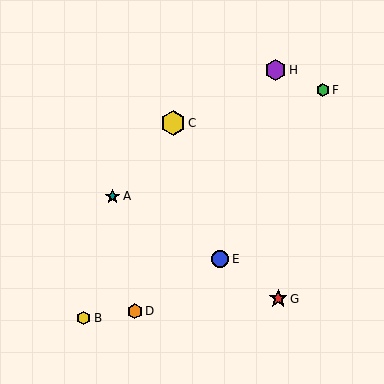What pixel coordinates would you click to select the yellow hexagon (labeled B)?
Click at (84, 318) to select the yellow hexagon B.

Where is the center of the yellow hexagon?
The center of the yellow hexagon is at (173, 123).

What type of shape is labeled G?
Shape G is a red star.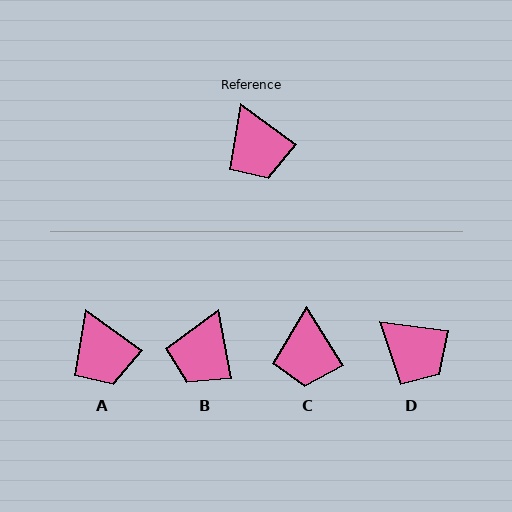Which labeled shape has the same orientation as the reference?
A.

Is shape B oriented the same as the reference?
No, it is off by about 44 degrees.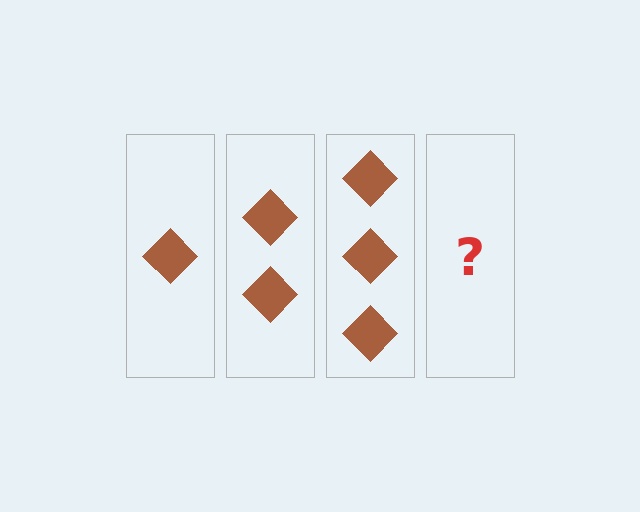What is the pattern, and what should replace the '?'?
The pattern is that each step adds one more diamond. The '?' should be 4 diamonds.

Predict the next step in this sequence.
The next step is 4 diamonds.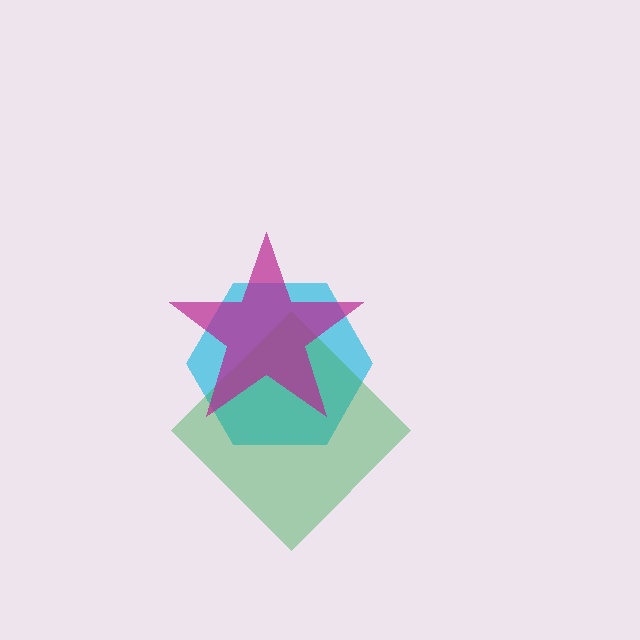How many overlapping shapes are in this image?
There are 3 overlapping shapes in the image.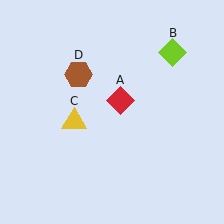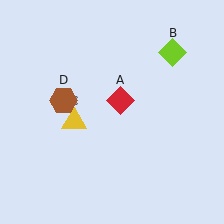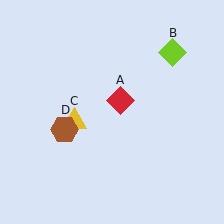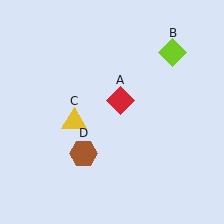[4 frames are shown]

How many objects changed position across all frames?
1 object changed position: brown hexagon (object D).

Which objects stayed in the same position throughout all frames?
Red diamond (object A) and lime diamond (object B) and yellow triangle (object C) remained stationary.